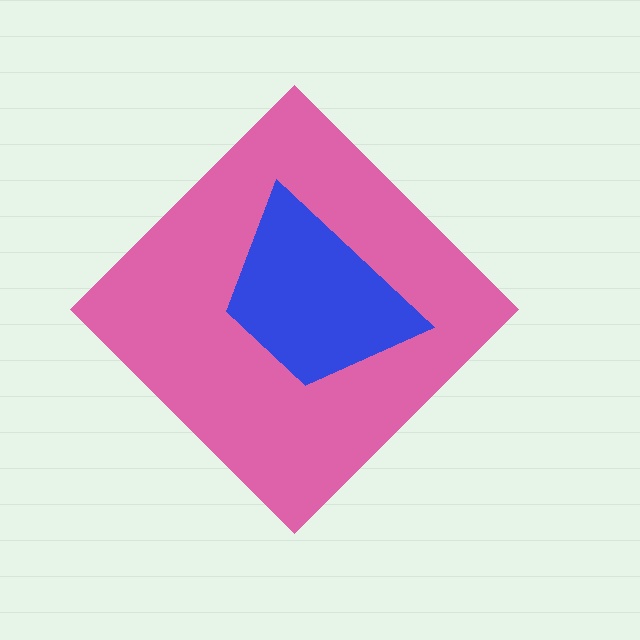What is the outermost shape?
The pink diamond.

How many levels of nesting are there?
2.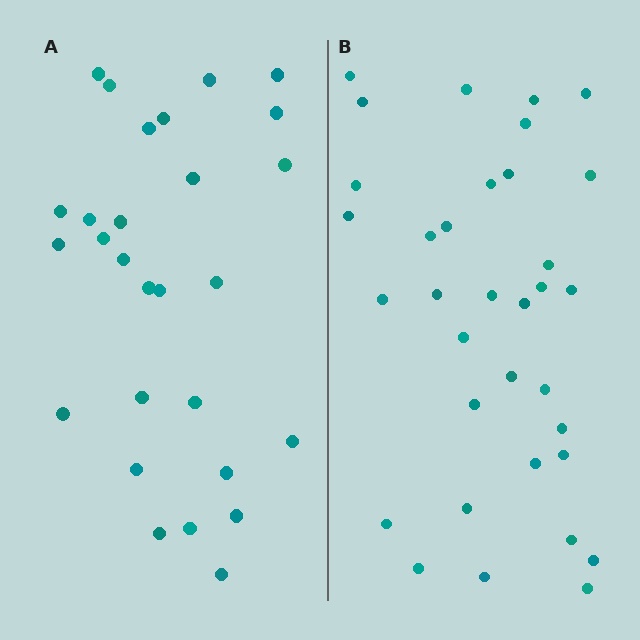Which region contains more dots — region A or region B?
Region B (the right region) has more dots.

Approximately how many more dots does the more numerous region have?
Region B has about 6 more dots than region A.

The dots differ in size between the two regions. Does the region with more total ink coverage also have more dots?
No. Region A has more total ink coverage because its dots are larger, but region B actually contains more individual dots. Total area can be misleading — the number of items is what matters here.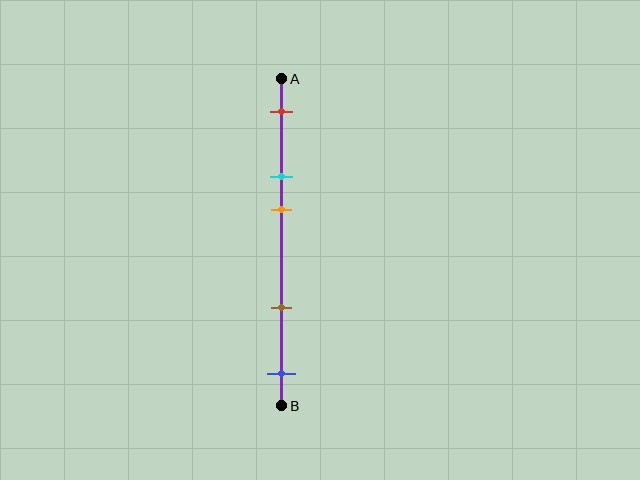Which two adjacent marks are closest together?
The cyan and orange marks are the closest adjacent pair.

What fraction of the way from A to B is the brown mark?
The brown mark is approximately 70% (0.7) of the way from A to B.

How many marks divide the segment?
There are 5 marks dividing the segment.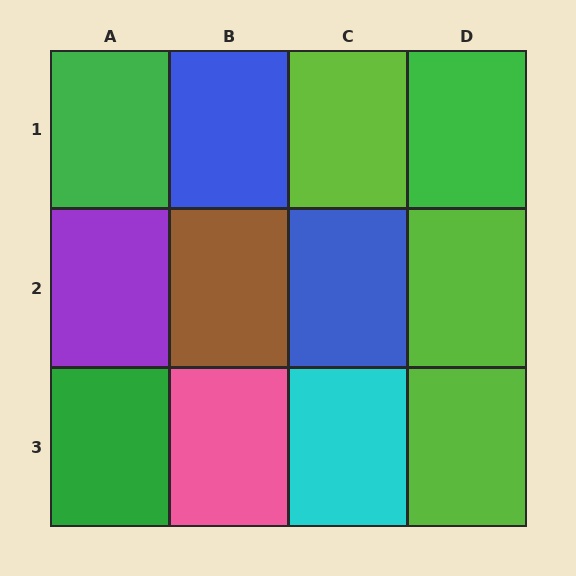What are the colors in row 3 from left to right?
Green, pink, cyan, lime.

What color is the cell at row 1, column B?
Blue.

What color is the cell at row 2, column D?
Lime.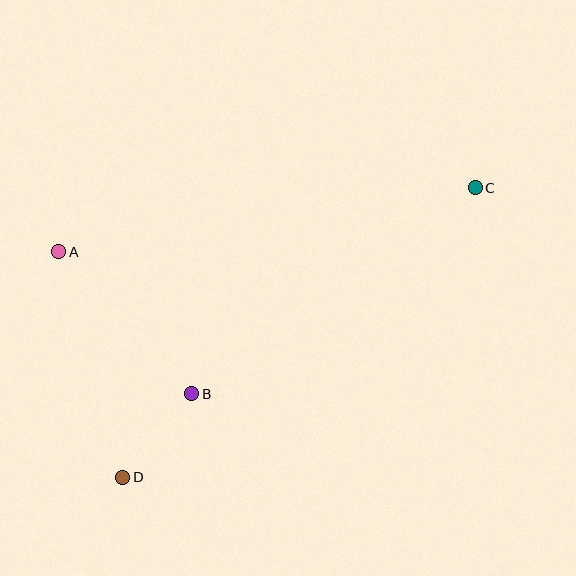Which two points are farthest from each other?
Points C and D are farthest from each other.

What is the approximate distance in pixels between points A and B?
The distance between A and B is approximately 195 pixels.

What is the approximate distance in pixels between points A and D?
The distance between A and D is approximately 234 pixels.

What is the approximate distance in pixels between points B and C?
The distance between B and C is approximately 350 pixels.